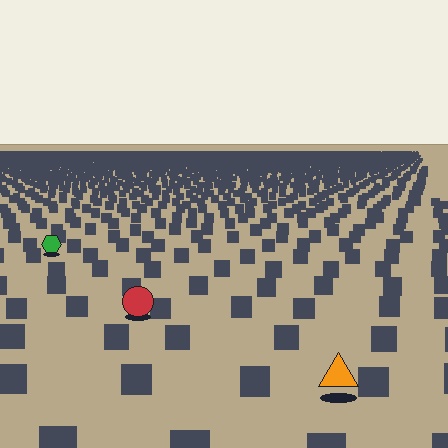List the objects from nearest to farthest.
From nearest to farthest: the orange triangle, the red circle, the green hexagon.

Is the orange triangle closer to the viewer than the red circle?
Yes. The orange triangle is closer — you can tell from the texture gradient: the ground texture is coarser near it.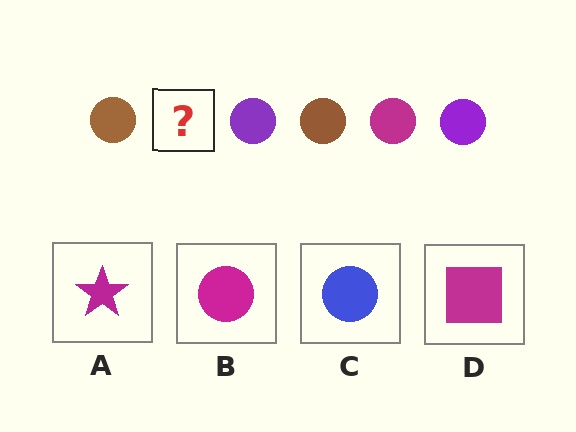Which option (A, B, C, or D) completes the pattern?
B.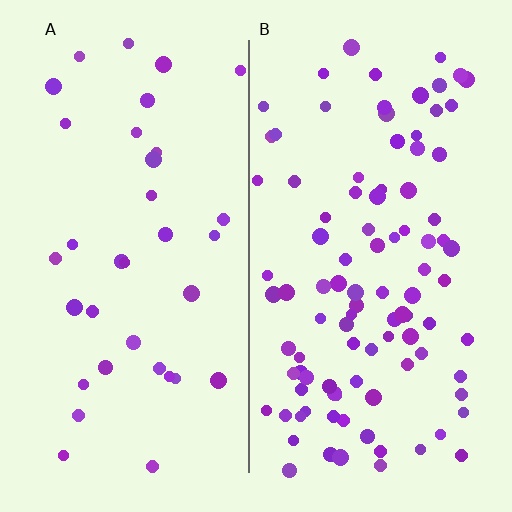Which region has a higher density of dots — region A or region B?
B (the right).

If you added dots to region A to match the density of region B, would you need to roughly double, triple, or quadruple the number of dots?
Approximately triple.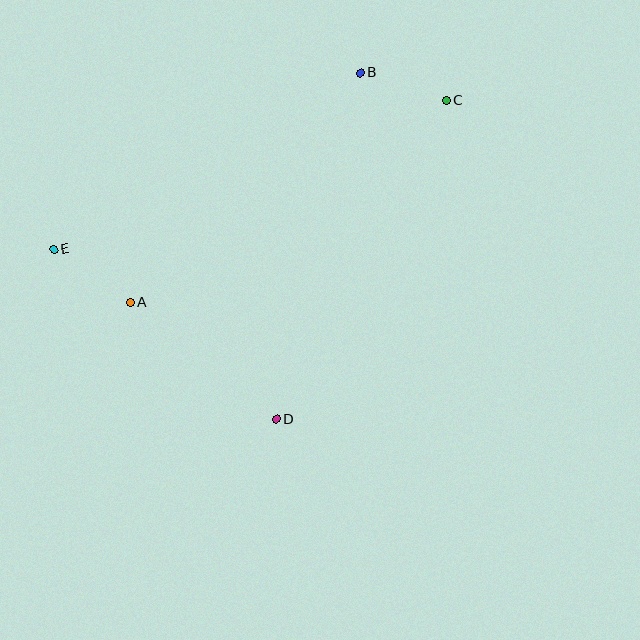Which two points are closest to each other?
Points B and C are closest to each other.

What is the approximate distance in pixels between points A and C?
The distance between A and C is approximately 374 pixels.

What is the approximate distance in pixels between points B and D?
The distance between B and D is approximately 356 pixels.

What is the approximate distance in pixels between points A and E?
The distance between A and E is approximately 94 pixels.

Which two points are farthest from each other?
Points C and E are farthest from each other.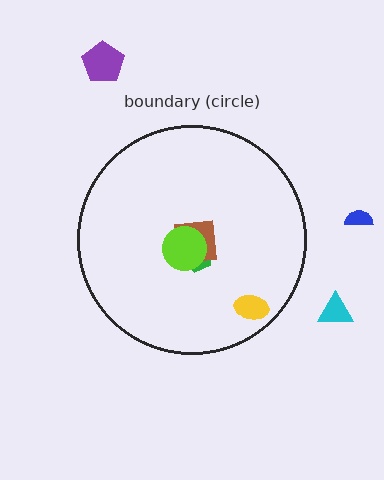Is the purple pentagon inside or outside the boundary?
Outside.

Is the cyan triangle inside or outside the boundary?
Outside.